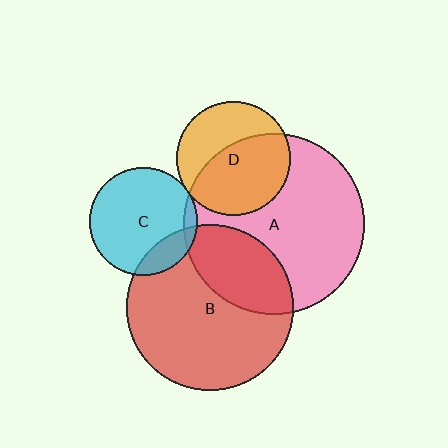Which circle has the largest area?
Circle A (pink).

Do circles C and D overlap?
Yes.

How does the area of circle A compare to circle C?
Approximately 2.8 times.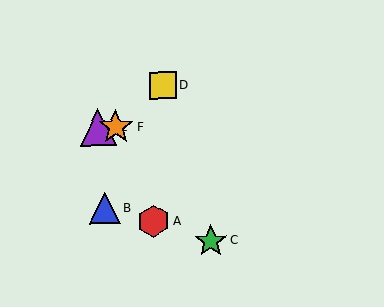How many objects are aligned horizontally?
2 objects (E, F) are aligned horizontally.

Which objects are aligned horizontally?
Objects E, F are aligned horizontally.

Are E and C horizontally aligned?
No, E is at y≈127 and C is at y≈241.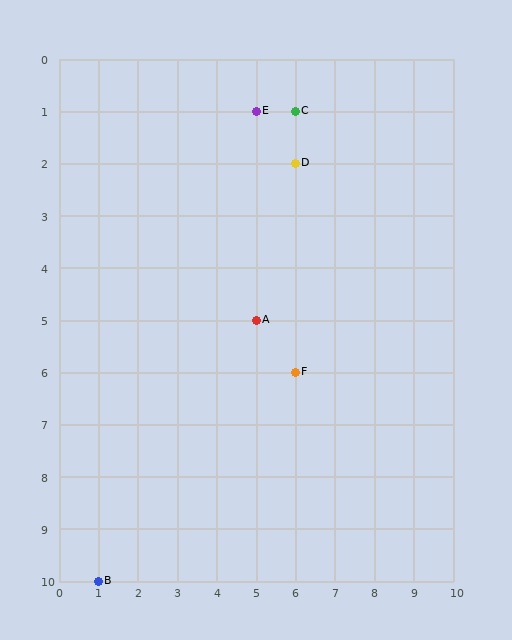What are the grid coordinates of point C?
Point C is at grid coordinates (6, 1).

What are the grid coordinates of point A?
Point A is at grid coordinates (5, 5).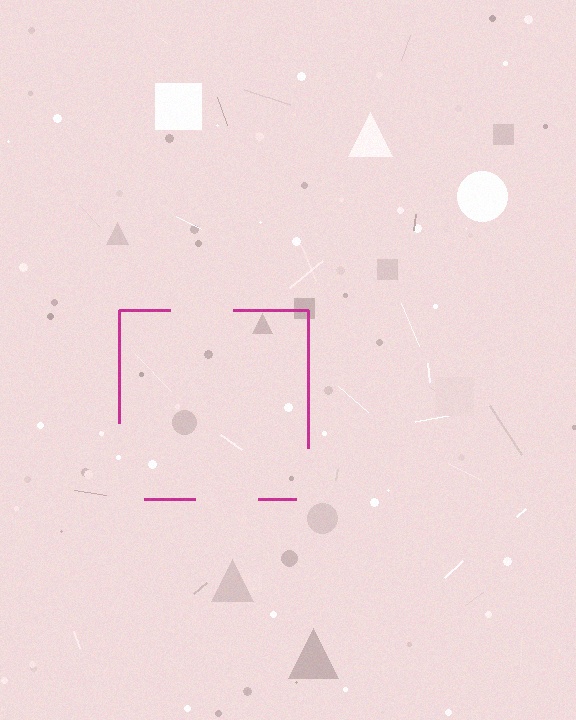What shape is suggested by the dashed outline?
The dashed outline suggests a square.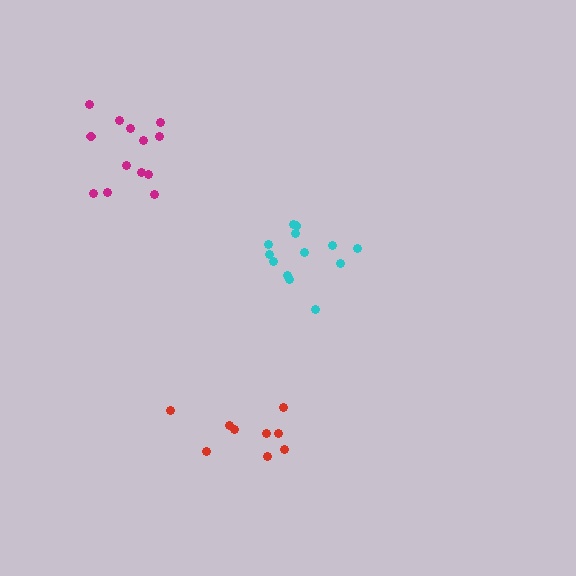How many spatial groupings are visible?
There are 3 spatial groupings.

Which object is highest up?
The magenta cluster is topmost.